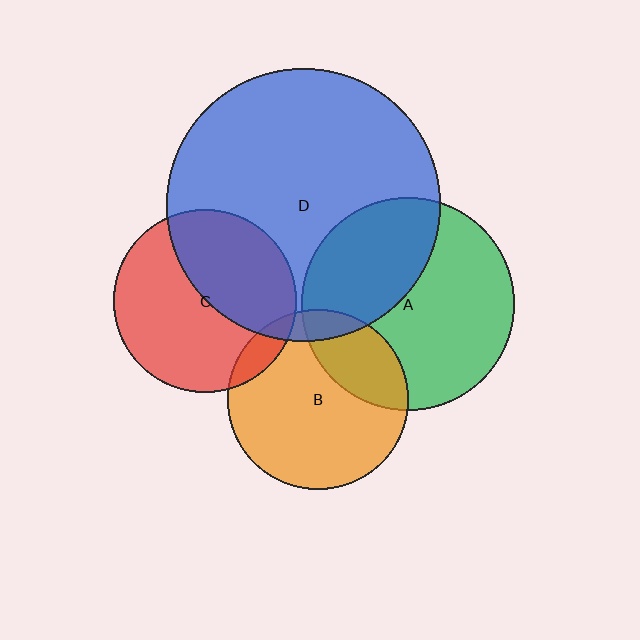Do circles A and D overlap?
Yes.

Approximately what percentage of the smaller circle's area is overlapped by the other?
Approximately 40%.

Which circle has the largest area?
Circle D (blue).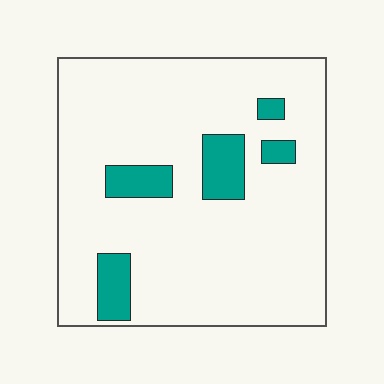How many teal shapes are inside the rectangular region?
5.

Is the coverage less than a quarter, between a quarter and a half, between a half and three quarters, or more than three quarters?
Less than a quarter.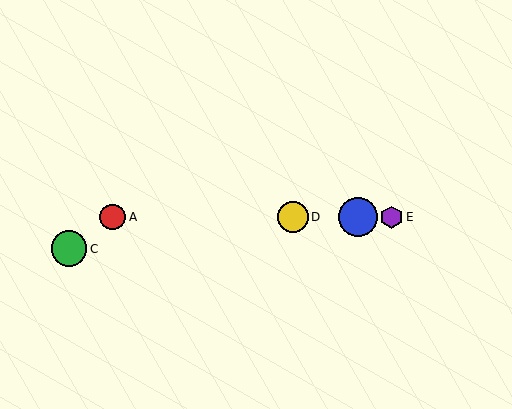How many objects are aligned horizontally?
4 objects (A, B, D, E) are aligned horizontally.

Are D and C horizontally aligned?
No, D is at y≈217 and C is at y≈249.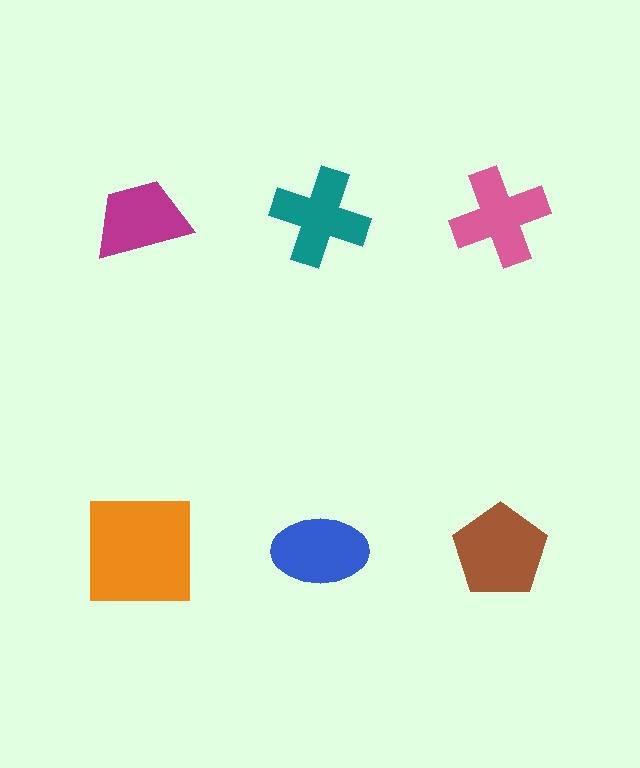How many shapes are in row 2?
3 shapes.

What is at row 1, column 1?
A magenta trapezoid.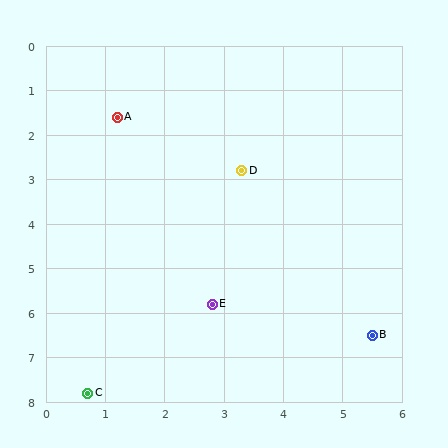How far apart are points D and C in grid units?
Points D and C are about 5.6 grid units apart.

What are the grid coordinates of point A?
Point A is at approximately (1.2, 1.6).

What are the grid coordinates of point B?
Point B is at approximately (5.5, 6.5).